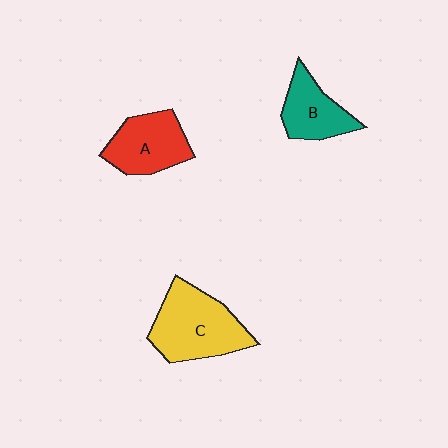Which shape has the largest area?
Shape C (yellow).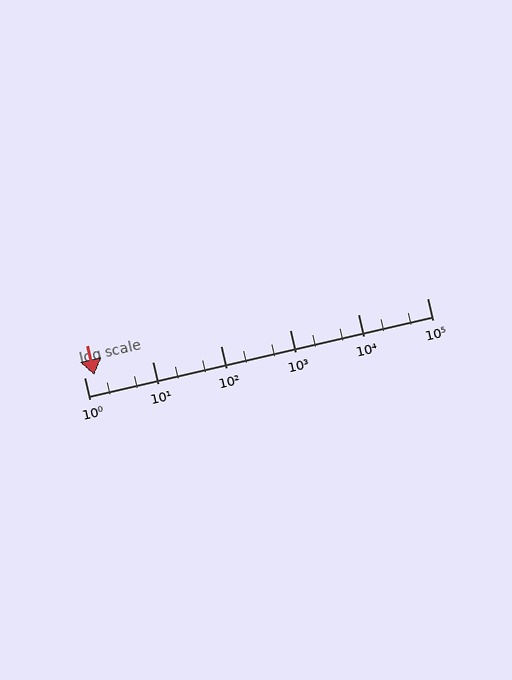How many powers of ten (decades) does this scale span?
The scale spans 5 decades, from 1 to 100000.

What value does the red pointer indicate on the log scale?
The pointer indicates approximately 1.4.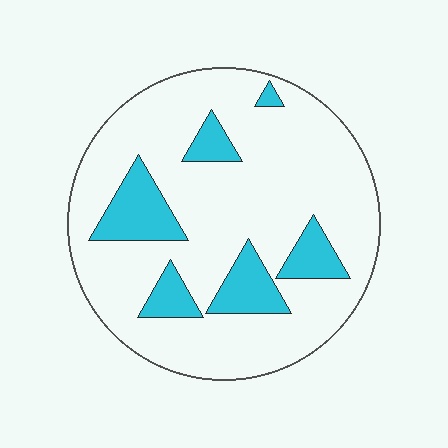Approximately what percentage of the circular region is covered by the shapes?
Approximately 20%.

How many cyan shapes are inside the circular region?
6.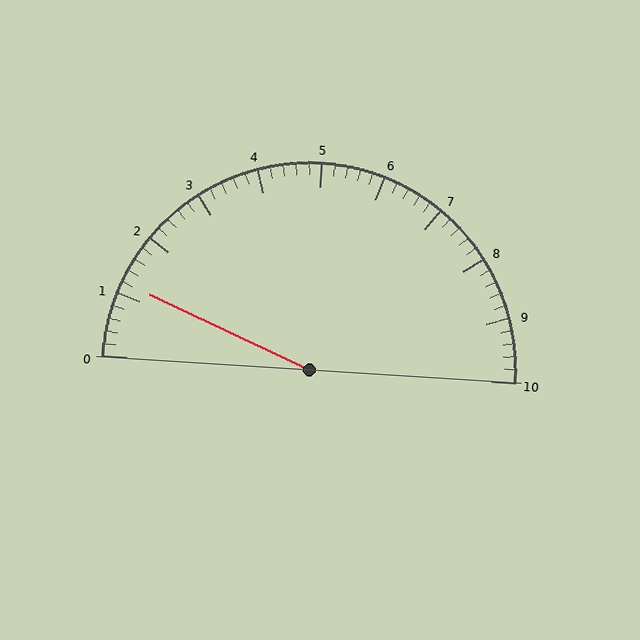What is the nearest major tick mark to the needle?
The nearest major tick mark is 1.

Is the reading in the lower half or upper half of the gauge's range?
The reading is in the lower half of the range (0 to 10).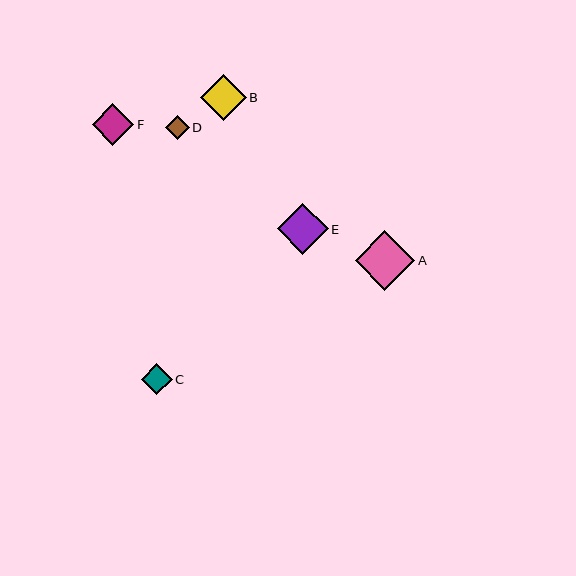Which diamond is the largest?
Diamond A is the largest with a size of approximately 60 pixels.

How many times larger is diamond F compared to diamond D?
Diamond F is approximately 1.8 times the size of diamond D.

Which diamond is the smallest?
Diamond D is the smallest with a size of approximately 24 pixels.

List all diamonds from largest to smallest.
From largest to smallest: A, E, B, F, C, D.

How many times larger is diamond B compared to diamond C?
Diamond B is approximately 1.5 times the size of diamond C.